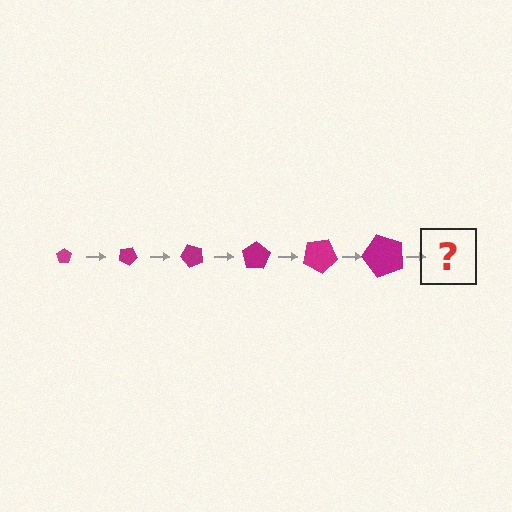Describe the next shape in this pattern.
It should be a pentagon, larger than the previous one and rotated 150 degrees from the start.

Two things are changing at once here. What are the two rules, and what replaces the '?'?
The two rules are that the pentagon grows larger each step and it rotates 25 degrees each step. The '?' should be a pentagon, larger than the previous one and rotated 150 degrees from the start.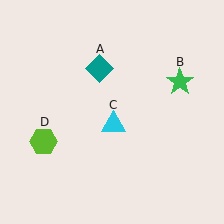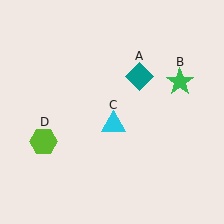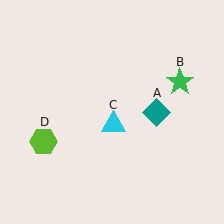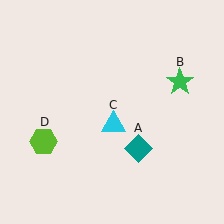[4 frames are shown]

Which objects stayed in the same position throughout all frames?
Green star (object B) and cyan triangle (object C) and lime hexagon (object D) remained stationary.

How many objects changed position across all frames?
1 object changed position: teal diamond (object A).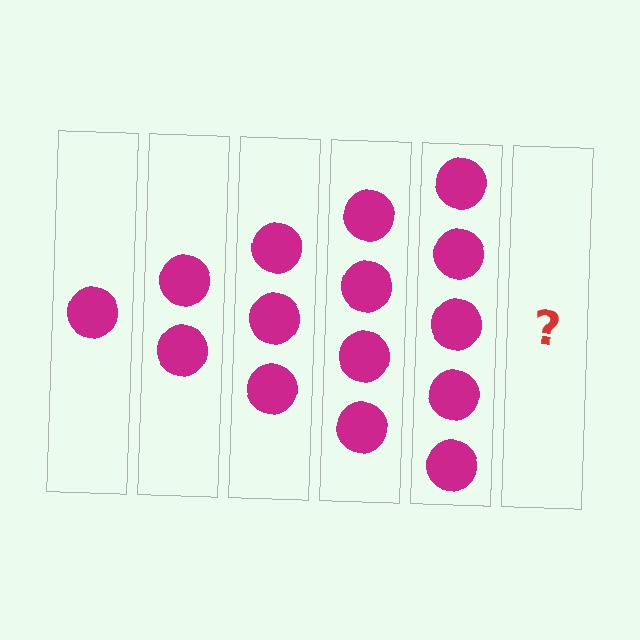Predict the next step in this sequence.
The next step is 6 circles.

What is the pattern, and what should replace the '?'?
The pattern is that each step adds one more circle. The '?' should be 6 circles.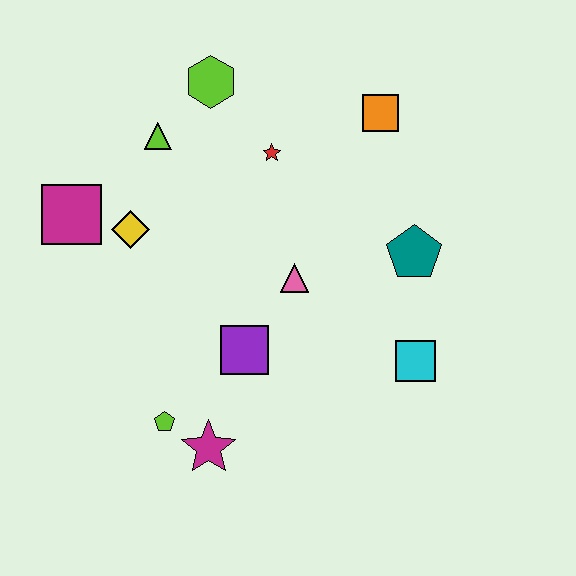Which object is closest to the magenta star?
The lime pentagon is closest to the magenta star.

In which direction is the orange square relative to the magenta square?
The orange square is to the right of the magenta square.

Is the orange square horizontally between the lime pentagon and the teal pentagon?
Yes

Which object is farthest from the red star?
The magenta star is farthest from the red star.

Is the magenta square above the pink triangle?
Yes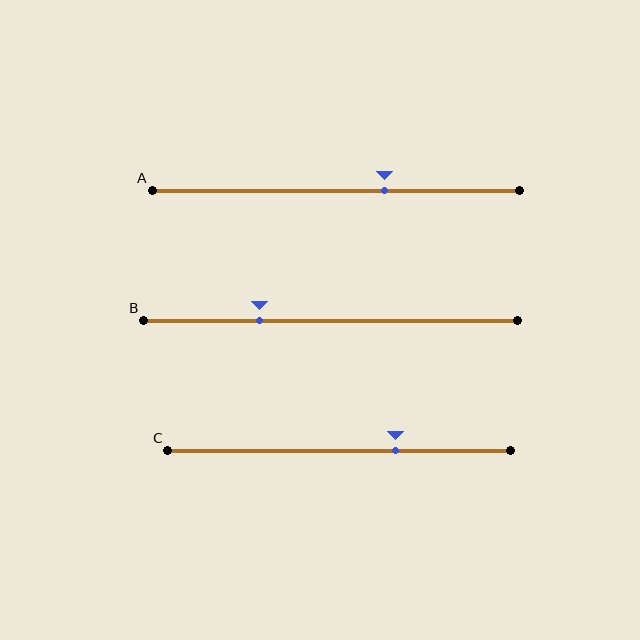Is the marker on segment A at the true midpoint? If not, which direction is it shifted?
No, the marker on segment A is shifted to the right by about 13% of the segment length.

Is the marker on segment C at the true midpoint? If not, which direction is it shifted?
No, the marker on segment C is shifted to the right by about 16% of the segment length.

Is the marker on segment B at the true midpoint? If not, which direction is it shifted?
No, the marker on segment B is shifted to the left by about 19% of the segment length.